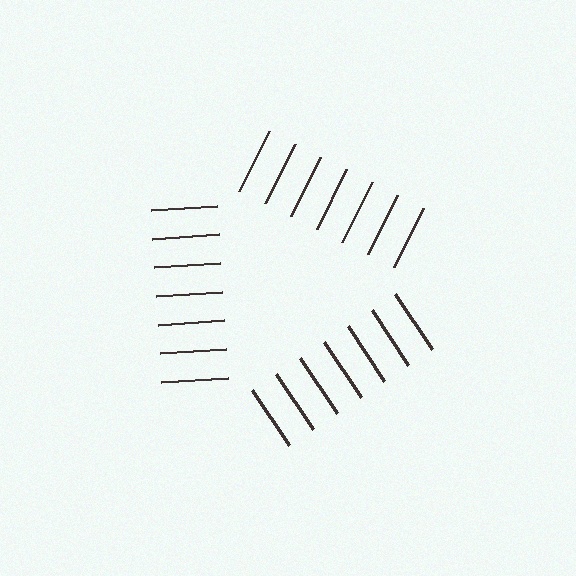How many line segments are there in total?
21 — 7 along each of the 3 edges.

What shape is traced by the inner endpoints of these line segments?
An illusory triangle — the line segments terminate on its edges but no continuous stroke is drawn.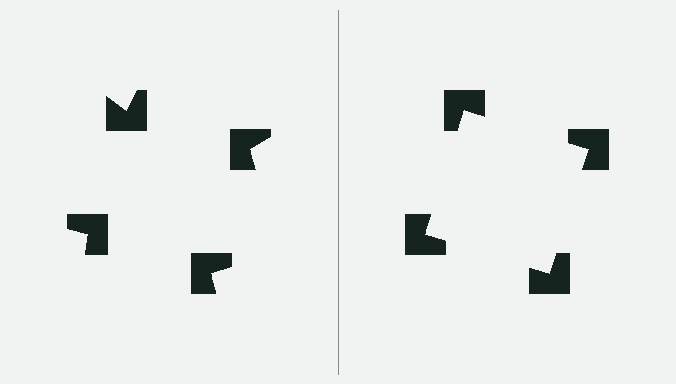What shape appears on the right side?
An illusory square.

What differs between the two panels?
The notched squares are positioned identically on both sides; only the wedge orientations differ. On the right they align to a square; on the left they are misaligned.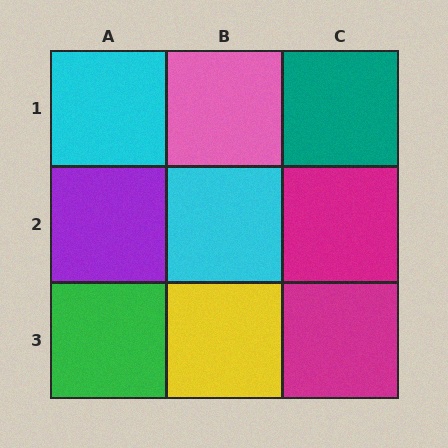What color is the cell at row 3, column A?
Green.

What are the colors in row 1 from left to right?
Cyan, pink, teal.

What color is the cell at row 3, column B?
Yellow.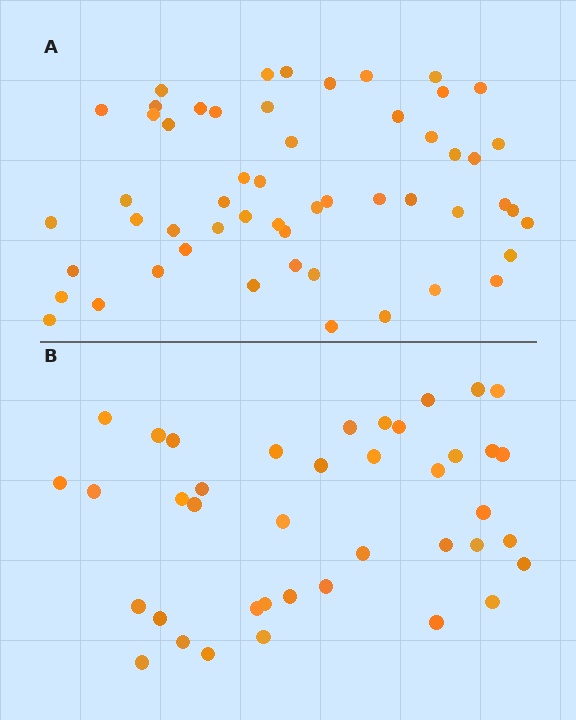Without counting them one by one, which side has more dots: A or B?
Region A (the top region) has more dots.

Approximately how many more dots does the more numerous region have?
Region A has approximately 15 more dots than region B.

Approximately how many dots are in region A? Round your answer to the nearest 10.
About 50 dots. (The exact count is 54, which rounds to 50.)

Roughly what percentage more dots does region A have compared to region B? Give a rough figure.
About 35% more.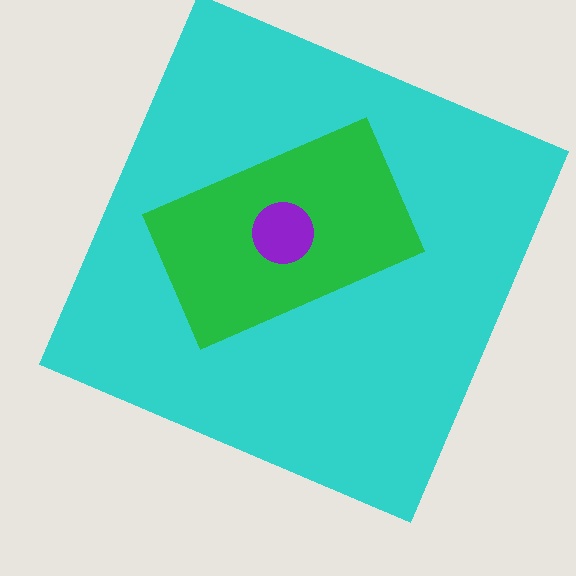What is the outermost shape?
The cyan square.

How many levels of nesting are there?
3.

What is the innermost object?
The purple circle.